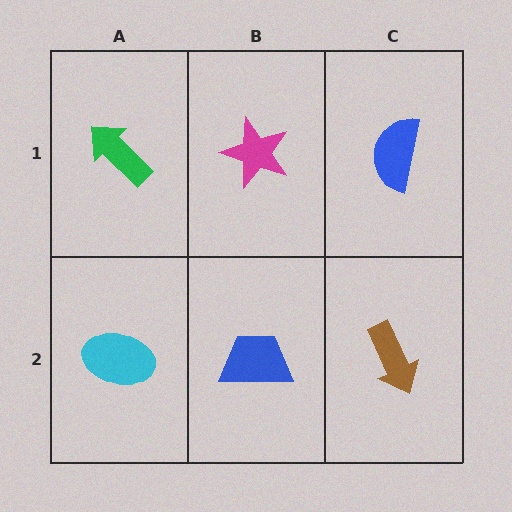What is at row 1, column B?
A magenta star.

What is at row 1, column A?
A green arrow.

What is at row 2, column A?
A cyan ellipse.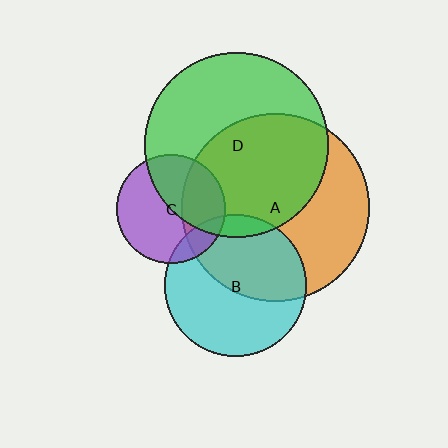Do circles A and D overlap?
Yes.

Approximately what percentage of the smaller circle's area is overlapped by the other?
Approximately 50%.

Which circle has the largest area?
Circle A (orange).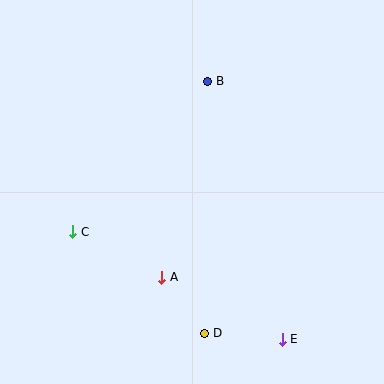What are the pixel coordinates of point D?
Point D is at (205, 333).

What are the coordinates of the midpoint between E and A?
The midpoint between E and A is at (222, 308).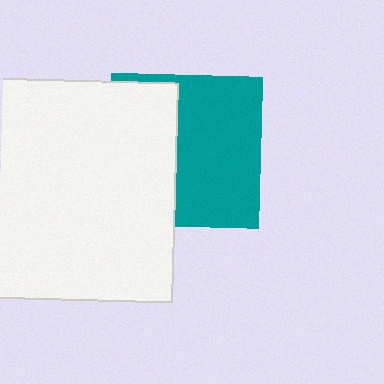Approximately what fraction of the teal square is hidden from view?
Roughly 42% of the teal square is hidden behind the white square.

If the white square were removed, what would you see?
You would see the complete teal square.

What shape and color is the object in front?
The object in front is a white square.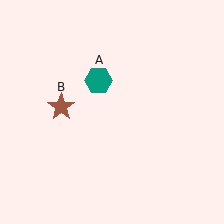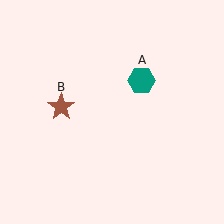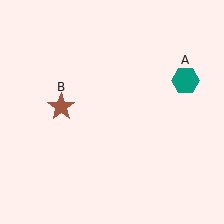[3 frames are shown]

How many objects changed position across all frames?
1 object changed position: teal hexagon (object A).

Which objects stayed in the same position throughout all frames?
Brown star (object B) remained stationary.